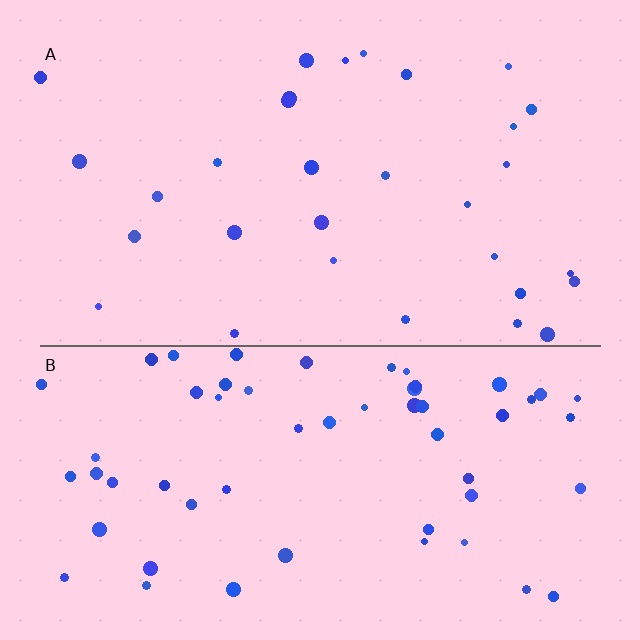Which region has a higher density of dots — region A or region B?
B (the bottom).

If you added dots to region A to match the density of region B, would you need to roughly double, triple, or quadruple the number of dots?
Approximately double.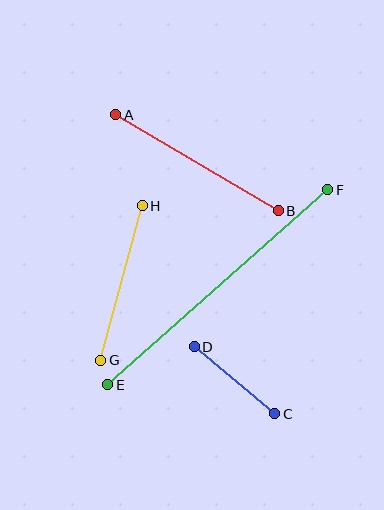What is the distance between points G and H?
The distance is approximately 160 pixels.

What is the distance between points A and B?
The distance is approximately 189 pixels.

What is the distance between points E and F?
The distance is approximately 294 pixels.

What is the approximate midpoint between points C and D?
The midpoint is at approximately (235, 380) pixels.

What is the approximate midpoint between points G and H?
The midpoint is at approximately (122, 283) pixels.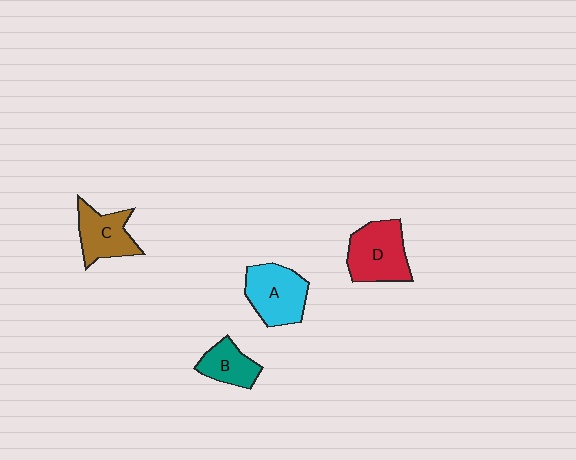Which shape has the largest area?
Shape D (red).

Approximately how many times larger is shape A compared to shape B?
Approximately 1.6 times.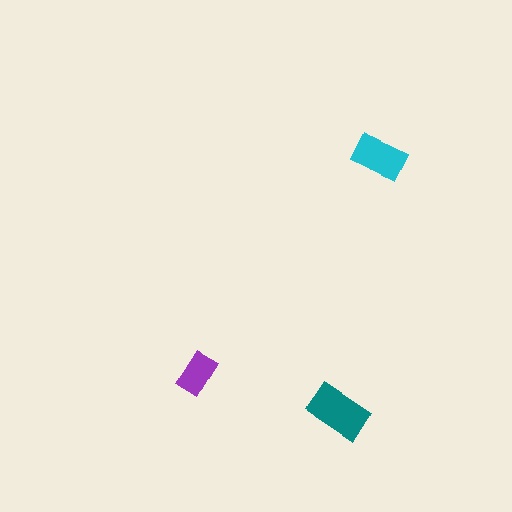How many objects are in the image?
There are 3 objects in the image.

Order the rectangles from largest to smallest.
the teal one, the cyan one, the purple one.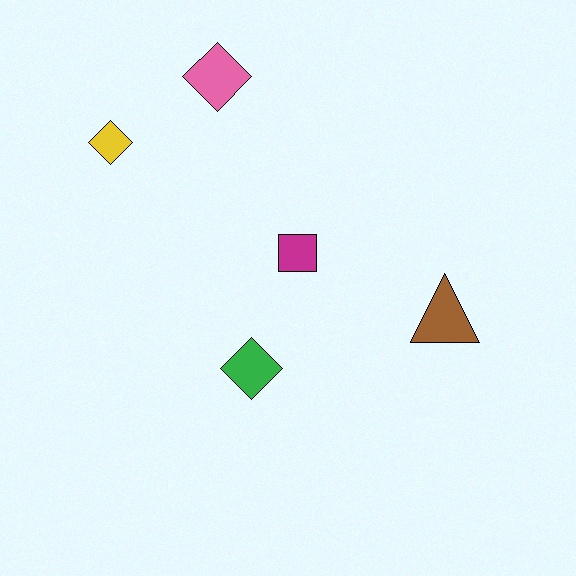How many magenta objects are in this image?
There is 1 magenta object.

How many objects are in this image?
There are 5 objects.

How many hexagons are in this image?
There are no hexagons.